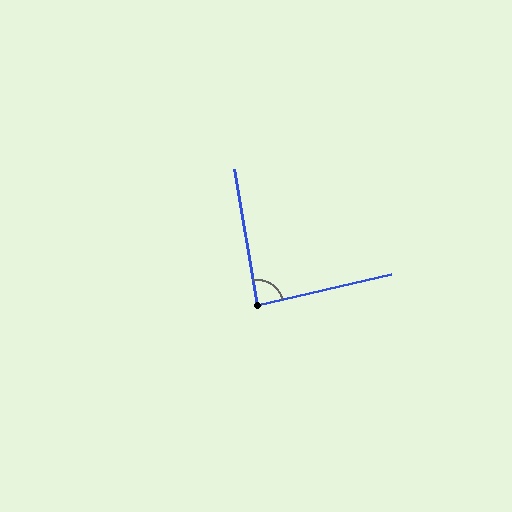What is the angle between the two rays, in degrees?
Approximately 87 degrees.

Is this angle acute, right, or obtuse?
It is approximately a right angle.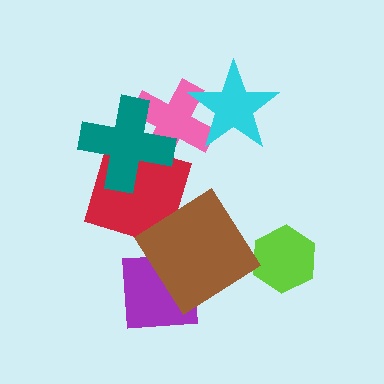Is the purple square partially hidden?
Yes, it is partially covered by another shape.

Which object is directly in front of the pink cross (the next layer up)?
The cyan star is directly in front of the pink cross.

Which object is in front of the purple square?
The brown diamond is in front of the purple square.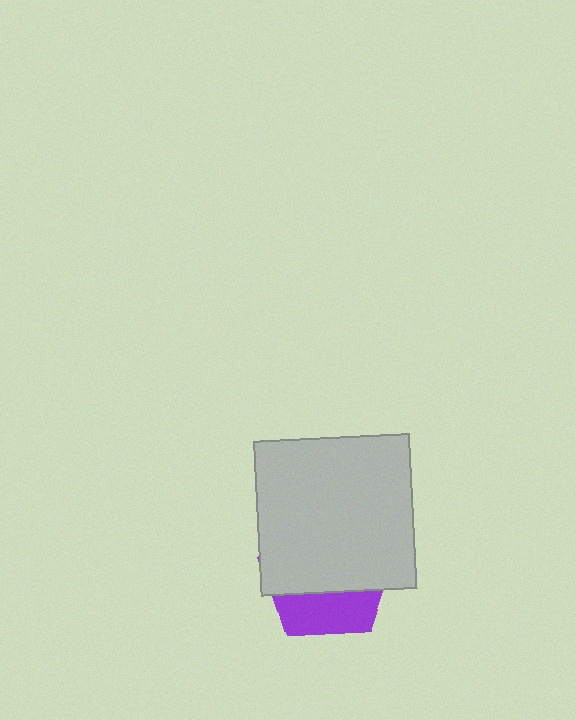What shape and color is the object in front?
The object in front is a light gray square.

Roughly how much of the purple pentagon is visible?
A small part of it is visible (roughly 32%).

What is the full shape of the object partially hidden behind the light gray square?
The partially hidden object is a purple pentagon.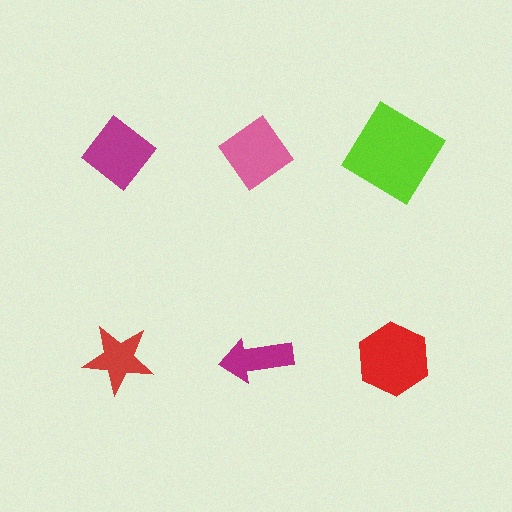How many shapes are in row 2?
3 shapes.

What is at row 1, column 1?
A magenta diamond.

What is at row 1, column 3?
A lime diamond.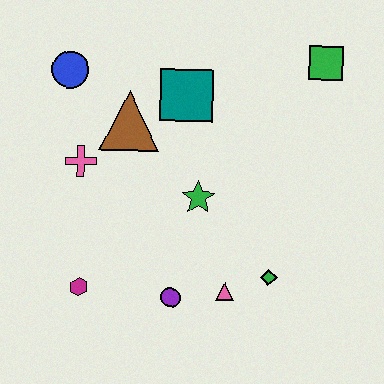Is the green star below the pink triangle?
No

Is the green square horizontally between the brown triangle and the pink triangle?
No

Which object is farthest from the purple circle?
The green square is farthest from the purple circle.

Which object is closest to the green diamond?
The pink triangle is closest to the green diamond.